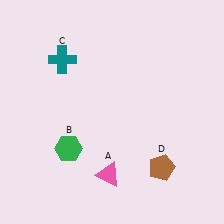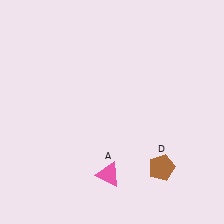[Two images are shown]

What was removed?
The teal cross (C), the green hexagon (B) were removed in Image 2.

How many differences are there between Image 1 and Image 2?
There are 2 differences between the two images.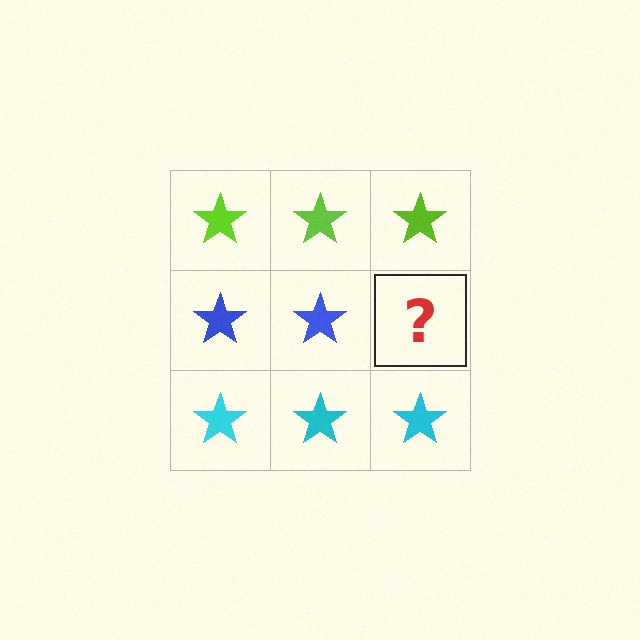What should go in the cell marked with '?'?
The missing cell should contain a blue star.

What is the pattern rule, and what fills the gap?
The rule is that each row has a consistent color. The gap should be filled with a blue star.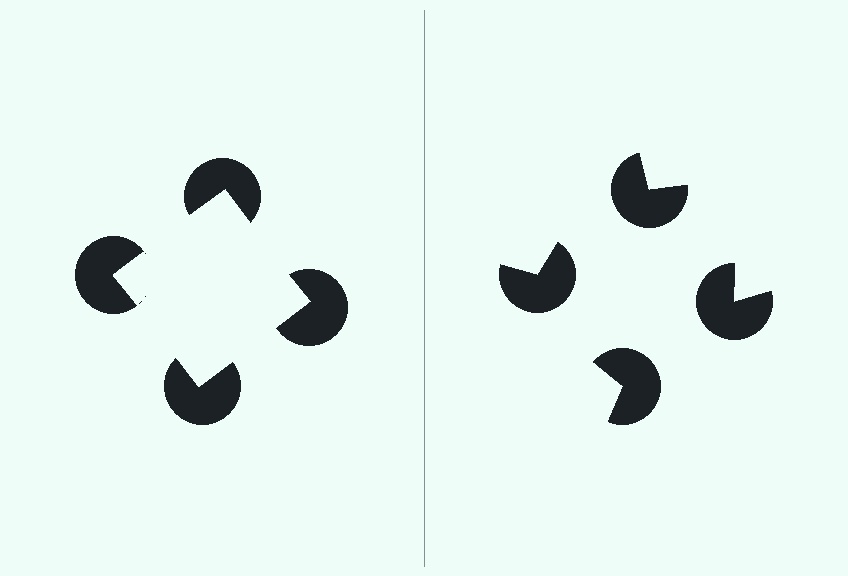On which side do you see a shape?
An illusory square appears on the left side. On the right side the wedge cuts are rotated, so no coherent shape forms.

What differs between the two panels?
The pac-man discs are positioned identically on both sides; only the wedge orientations differ. On the left they align to a square; on the right they are misaligned.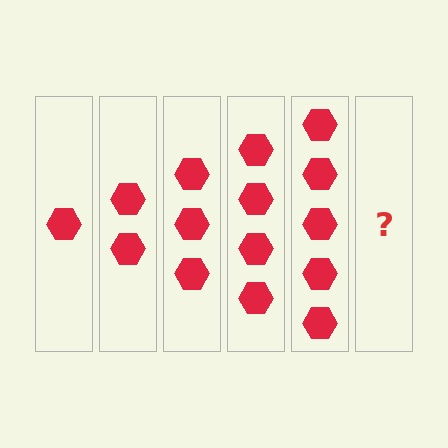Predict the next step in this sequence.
The next step is 6 hexagons.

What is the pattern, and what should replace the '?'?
The pattern is that each step adds one more hexagon. The '?' should be 6 hexagons.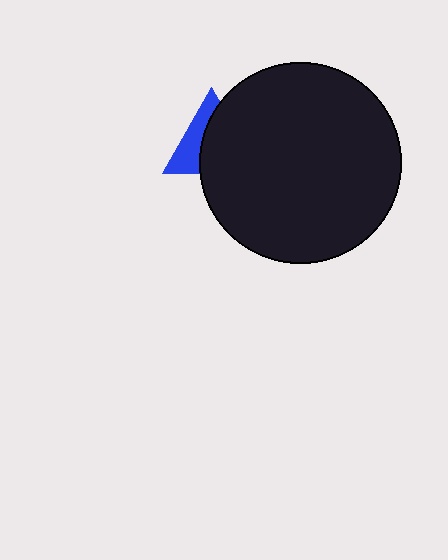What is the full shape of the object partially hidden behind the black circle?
The partially hidden object is a blue triangle.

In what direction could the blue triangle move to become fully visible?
The blue triangle could move left. That would shift it out from behind the black circle entirely.